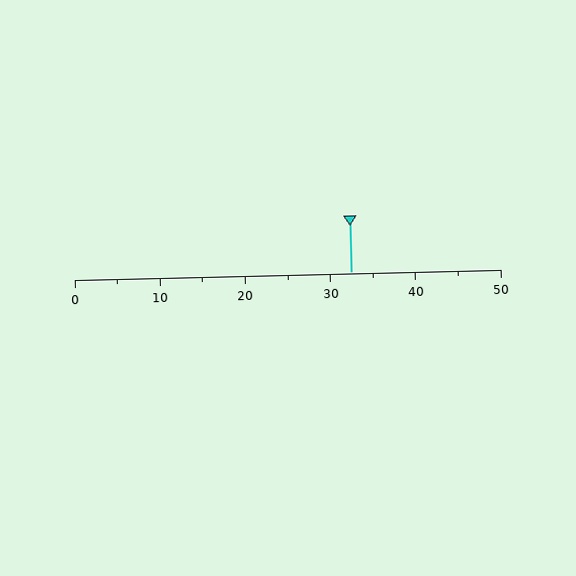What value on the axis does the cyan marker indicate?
The marker indicates approximately 32.5.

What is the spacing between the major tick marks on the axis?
The major ticks are spaced 10 apart.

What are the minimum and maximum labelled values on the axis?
The axis runs from 0 to 50.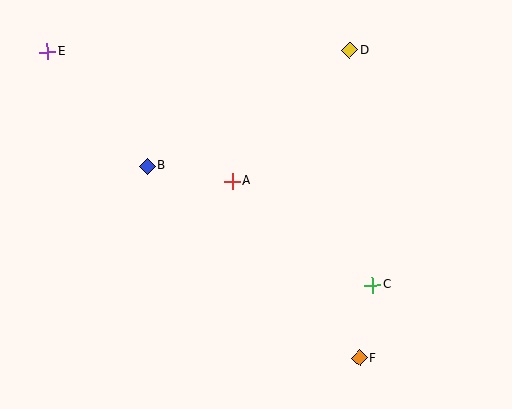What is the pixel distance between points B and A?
The distance between B and A is 86 pixels.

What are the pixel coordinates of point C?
Point C is at (373, 285).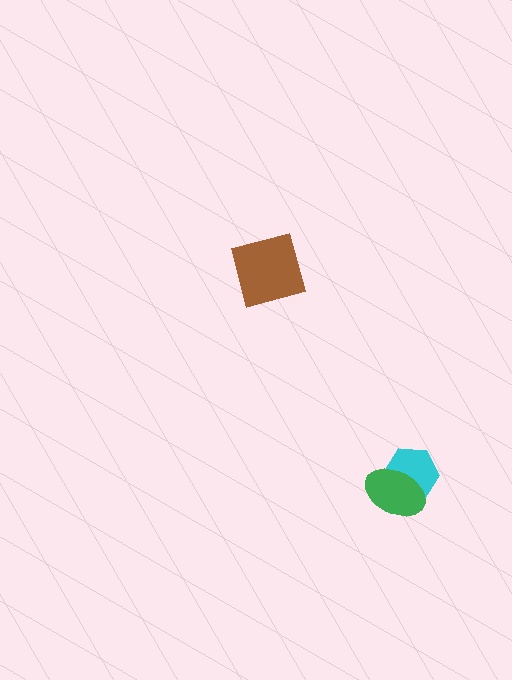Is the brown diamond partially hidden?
No, no other shape covers it.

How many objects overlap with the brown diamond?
0 objects overlap with the brown diamond.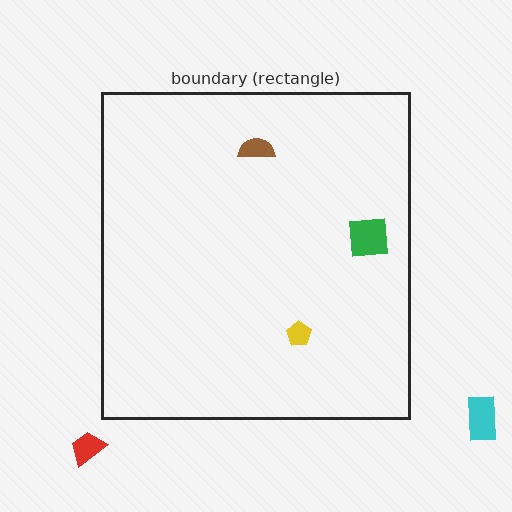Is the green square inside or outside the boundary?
Inside.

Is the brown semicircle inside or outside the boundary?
Inside.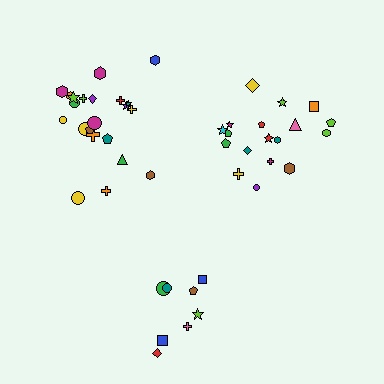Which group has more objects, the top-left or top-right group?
The top-left group.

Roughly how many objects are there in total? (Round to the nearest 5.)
Roughly 50 objects in total.